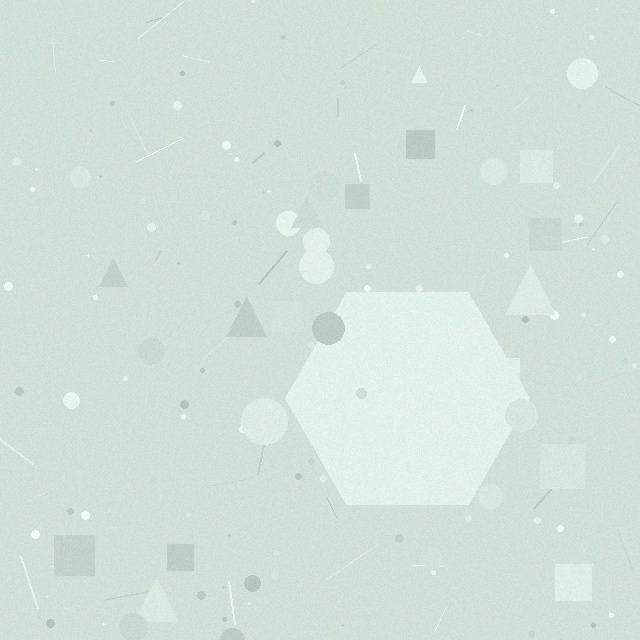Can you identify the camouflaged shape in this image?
The camouflaged shape is a hexagon.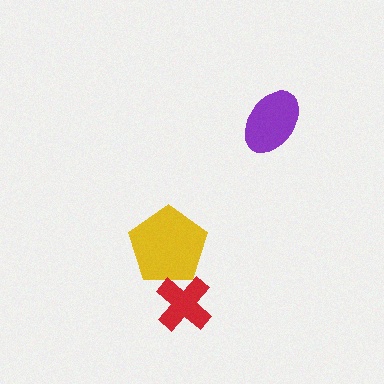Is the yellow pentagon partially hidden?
Yes, it is partially covered by another shape.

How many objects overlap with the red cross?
1 object overlaps with the red cross.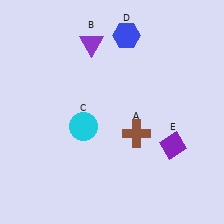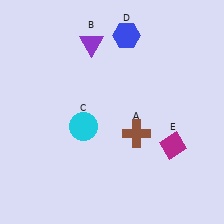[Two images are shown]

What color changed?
The diamond (E) changed from purple in Image 1 to magenta in Image 2.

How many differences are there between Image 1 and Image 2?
There is 1 difference between the two images.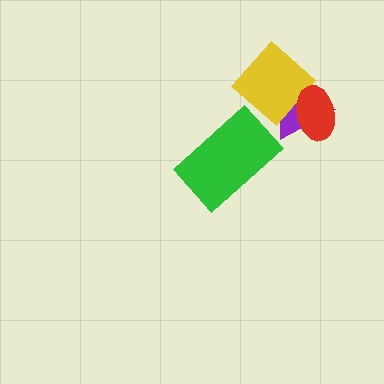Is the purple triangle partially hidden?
Yes, it is partially covered by another shape.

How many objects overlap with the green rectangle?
0 objects overlap with the green rectangle.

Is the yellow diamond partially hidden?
Yes, it is partially covered by another shape.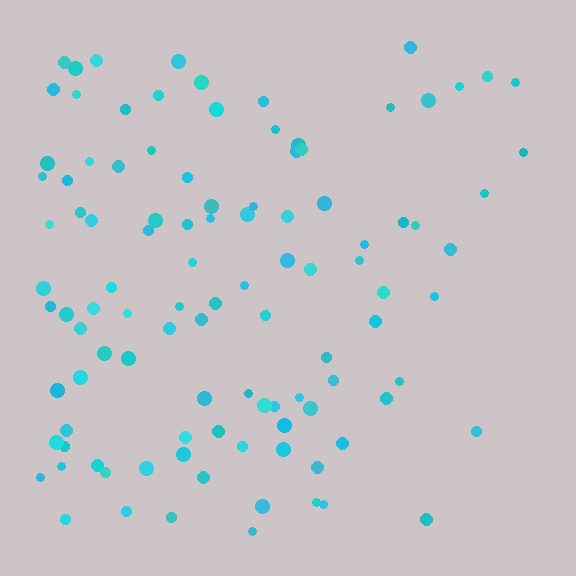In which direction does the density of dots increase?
From right to left, with the left side densest.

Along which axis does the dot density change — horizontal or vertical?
Horizontal.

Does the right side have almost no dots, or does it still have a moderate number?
Still a moderate number, just noticeably fewer than the left.